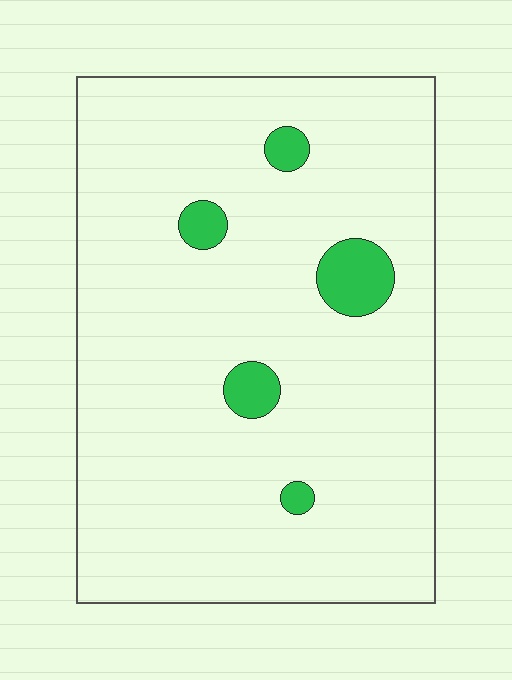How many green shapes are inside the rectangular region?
5.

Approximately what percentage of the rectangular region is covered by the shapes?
Approximately 5%.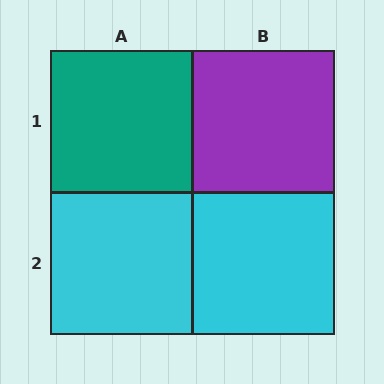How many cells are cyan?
2 cells are cyan.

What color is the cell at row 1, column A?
Teal.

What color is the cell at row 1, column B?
Purple.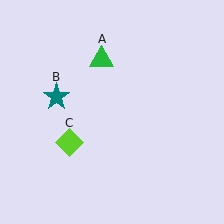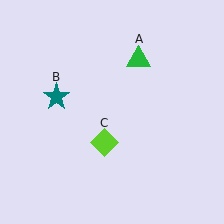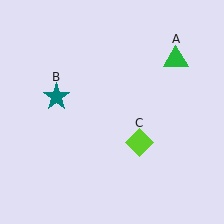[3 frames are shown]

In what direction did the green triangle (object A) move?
The green triangle (object A) moved right.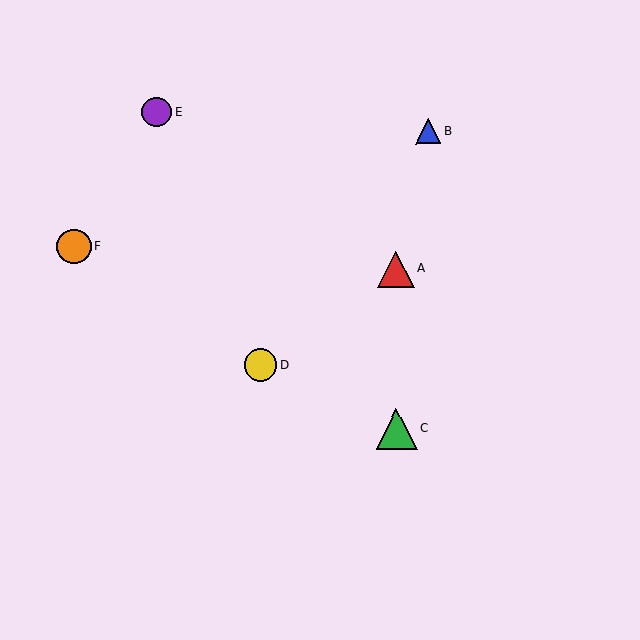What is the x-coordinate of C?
Object C is at x≈397.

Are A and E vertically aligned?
No, A is at x≈396 and E is at x≈157.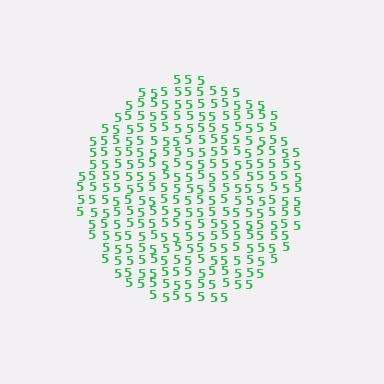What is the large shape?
The large shape is a circle.